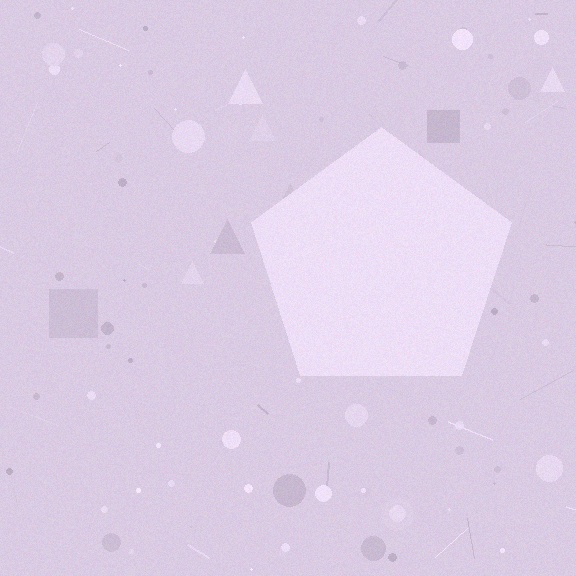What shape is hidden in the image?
A pentagon is hidden in the image.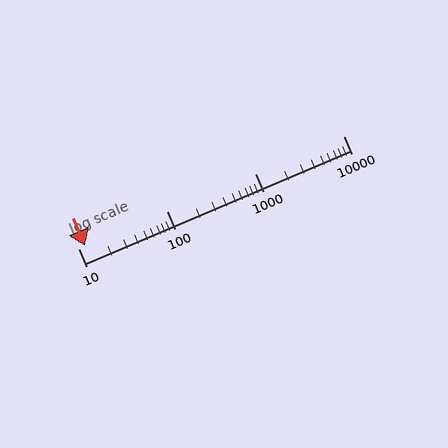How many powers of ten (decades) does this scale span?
The scale spans 3 decades, from 10 to 10000.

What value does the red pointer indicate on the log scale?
The pointer indicates approximately 12.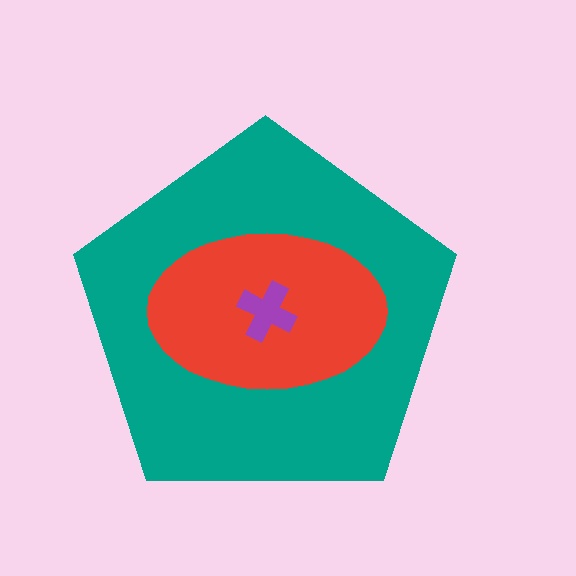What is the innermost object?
The purple cross.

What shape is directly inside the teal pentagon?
The red ellipse.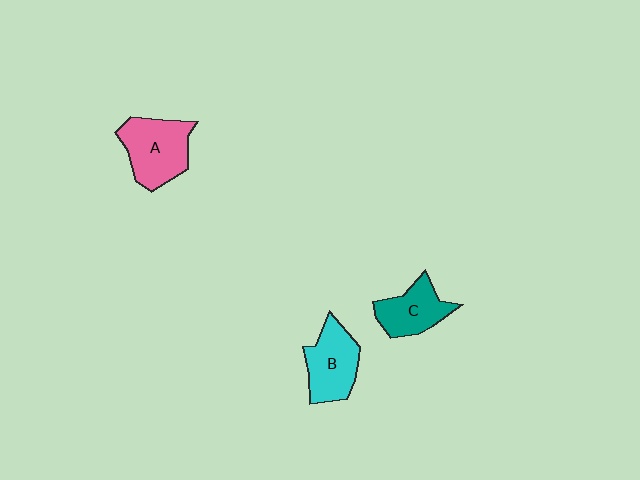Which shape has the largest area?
Shape A (pink).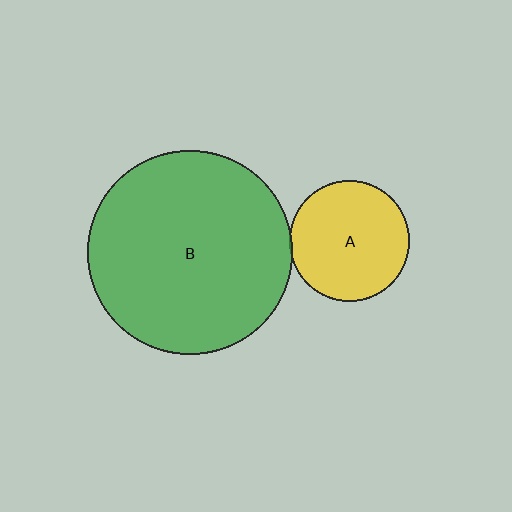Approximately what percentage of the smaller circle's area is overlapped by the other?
Approximately 5%.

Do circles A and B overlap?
Yes.